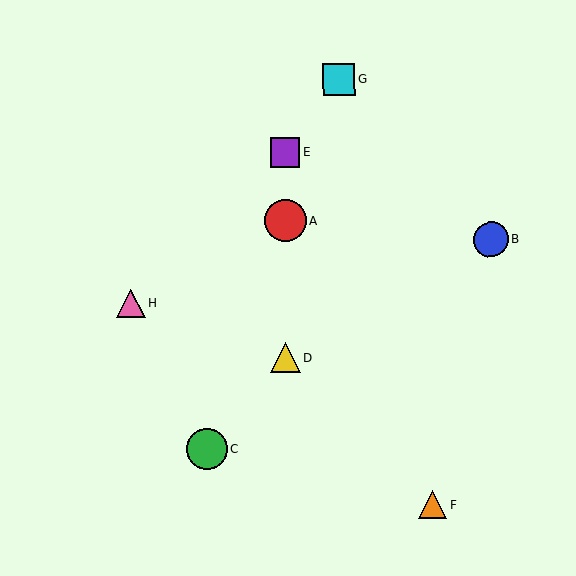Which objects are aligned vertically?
Objects A, D, E are aligned vertically.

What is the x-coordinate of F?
Object F is at x≈432.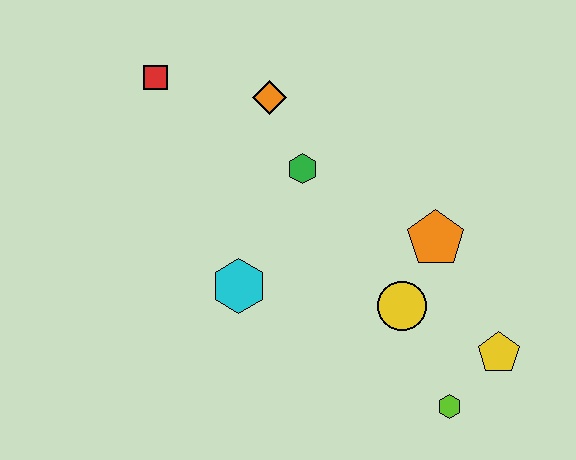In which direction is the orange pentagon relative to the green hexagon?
The orange pentagon is to the right of the green hexagon.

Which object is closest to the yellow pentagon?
The lime hexagon is closest to the yellow pentagon.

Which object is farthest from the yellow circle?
The red square is farthest from the yellow circle.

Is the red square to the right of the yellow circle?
No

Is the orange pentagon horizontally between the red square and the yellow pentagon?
Yes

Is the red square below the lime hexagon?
No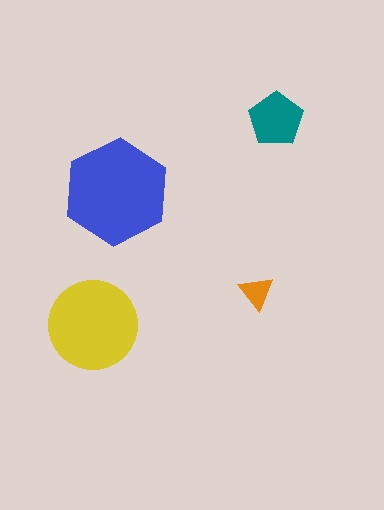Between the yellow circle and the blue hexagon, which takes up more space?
The blue hexagon.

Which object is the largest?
The blue hexagon.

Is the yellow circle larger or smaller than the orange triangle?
Larger.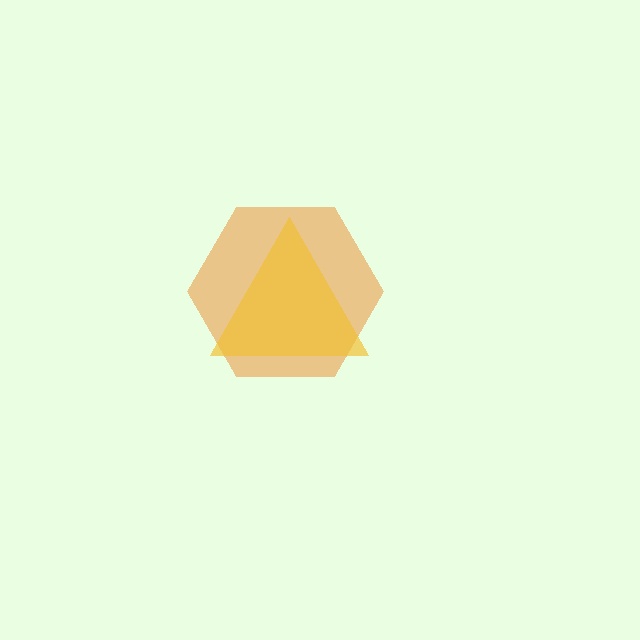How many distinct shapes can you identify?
There are 2 distinct shapes: an orange hexagon, a yellow triangle.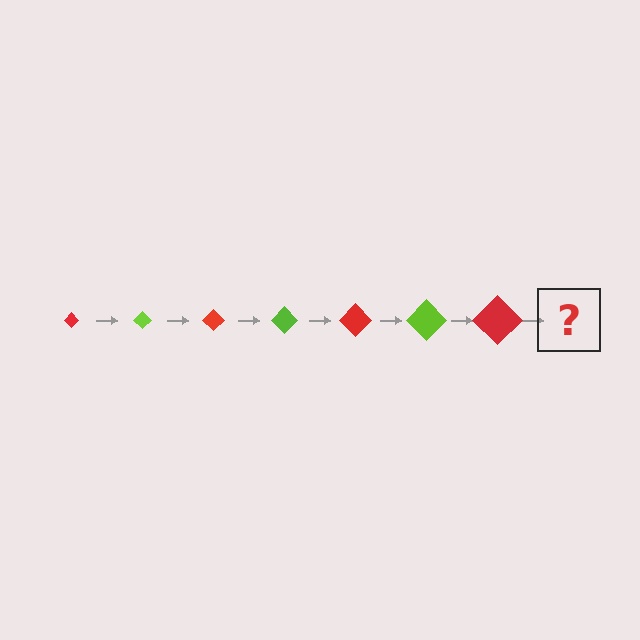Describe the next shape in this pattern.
It should be a lime diamond, larger than the previous one.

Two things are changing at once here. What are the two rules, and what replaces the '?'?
The two rules are that the diamond grows larger each step and the color cycles through red and lime. The '?' should be a lime diamond, larger than the previous one.